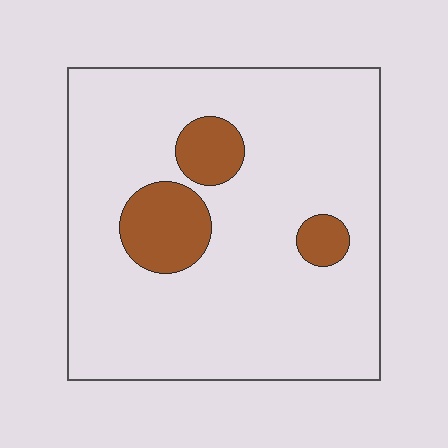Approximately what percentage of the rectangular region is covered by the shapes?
Approximately 15%.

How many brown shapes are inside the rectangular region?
3.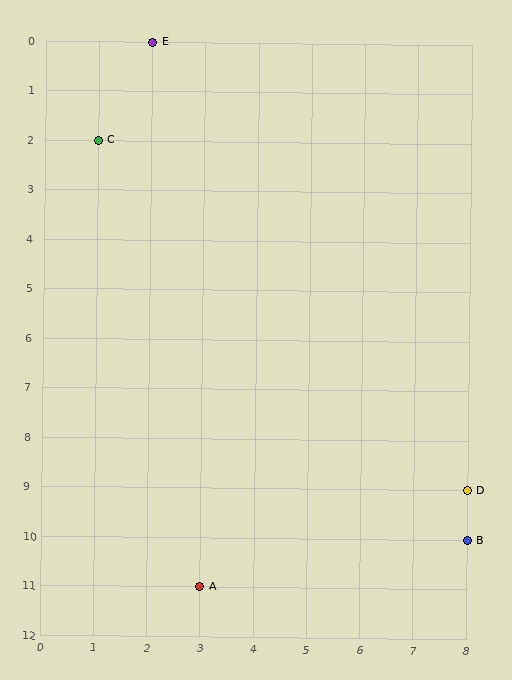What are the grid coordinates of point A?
Point A is at grid coordinates (3, 11).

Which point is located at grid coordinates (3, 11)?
Point A is at (3, 11).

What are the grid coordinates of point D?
Point D is at grid coordinates (8, 9).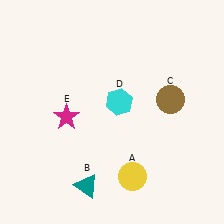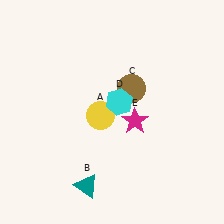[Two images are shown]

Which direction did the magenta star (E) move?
The magenta star (E) moved right.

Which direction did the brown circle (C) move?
The brown circle (C) moved left.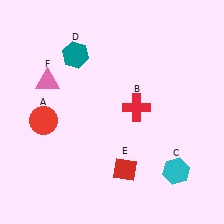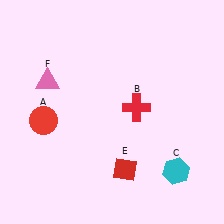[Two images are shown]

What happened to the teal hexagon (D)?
The teal hexagon (D) was removed in Image 2. It was in the top-left area of Image 1.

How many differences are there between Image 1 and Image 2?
There is 1 difference between the two images.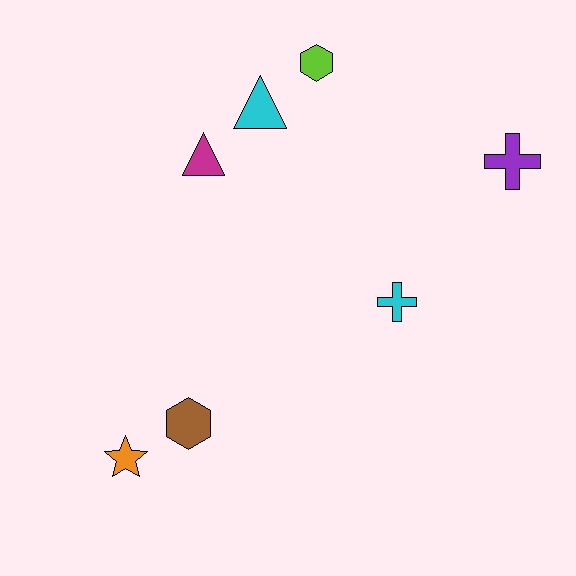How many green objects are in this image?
There are no green objects.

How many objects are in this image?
There are 7 objects.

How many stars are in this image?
There is 1 star.